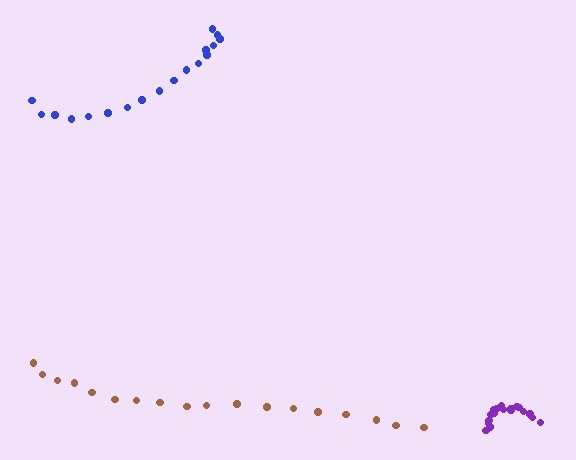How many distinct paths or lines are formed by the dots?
There are 3 distinct paths.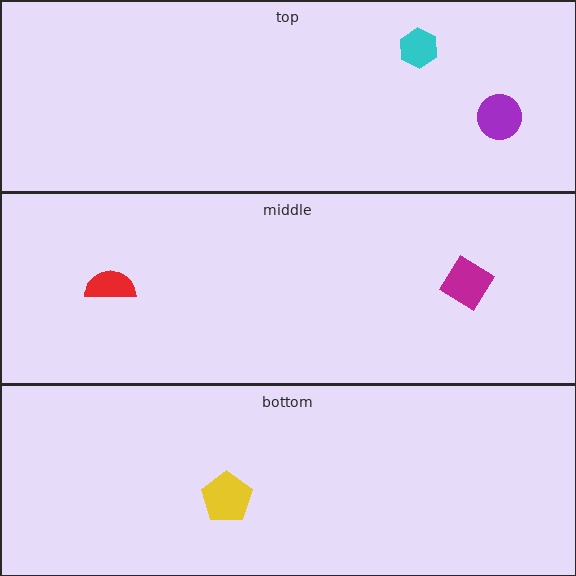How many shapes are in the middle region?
2.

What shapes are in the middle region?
The red semicircle, the magenta diamond.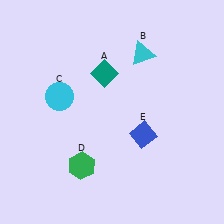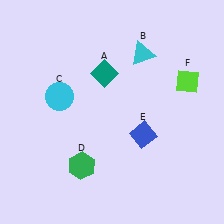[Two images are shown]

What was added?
A lime diamond (F) was added in Image 2.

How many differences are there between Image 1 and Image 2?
There is 1 difference between the two images.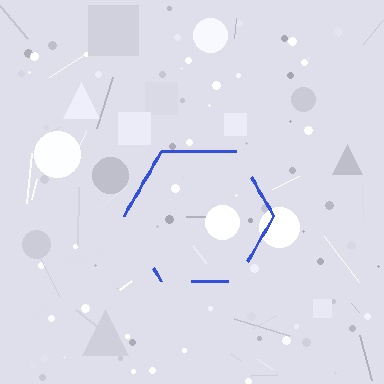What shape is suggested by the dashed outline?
The dashed outline suggests a hexagon.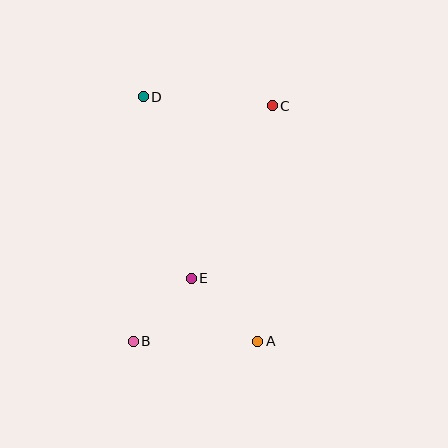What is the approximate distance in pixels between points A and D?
The distance between A and D is approximately 270 pixels.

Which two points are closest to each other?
Points B and E are closest to each other.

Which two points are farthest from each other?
Points B and C are farthest from each other.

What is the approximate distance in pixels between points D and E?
The distance between D and E is approximately 188 pixels.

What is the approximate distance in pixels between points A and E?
The distance between A and E is approximately 91 pixels.